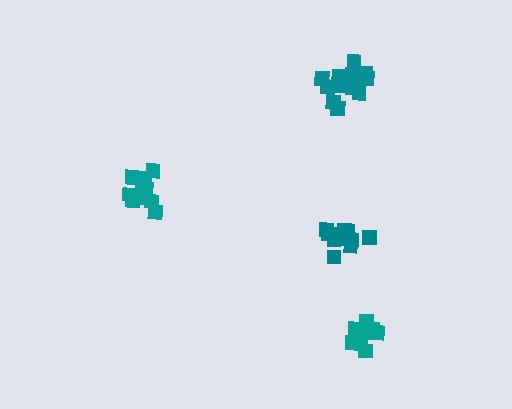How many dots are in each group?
Group 1: 13 dots, Group 2: 16 dots, Group 3: 12 dots, Group 4: 10 dots (51 total).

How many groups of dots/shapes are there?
There are 4 groups.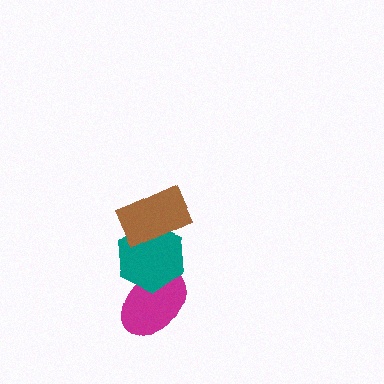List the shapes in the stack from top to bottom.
From top to bottom: the brown rectangle, the teal hexagon, the magenta ellipse.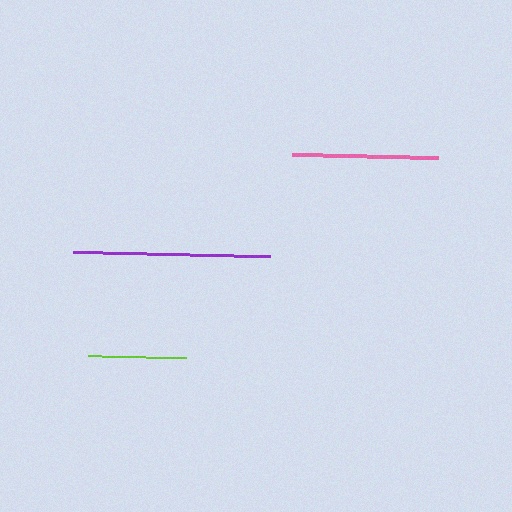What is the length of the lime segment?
The lime segment is approximately 98 pixels long.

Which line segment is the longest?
The purple line is the longest at approximately 197 pixels.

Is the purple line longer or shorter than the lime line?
The purple line is longer than the lime line.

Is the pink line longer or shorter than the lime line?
The pink line is longer than the lime line.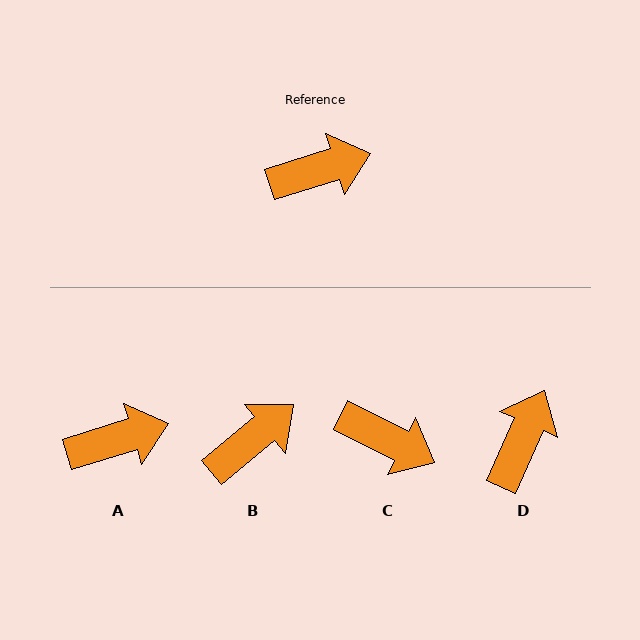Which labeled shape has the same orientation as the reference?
A.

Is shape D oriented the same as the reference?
No, it is off by about 49 degrees.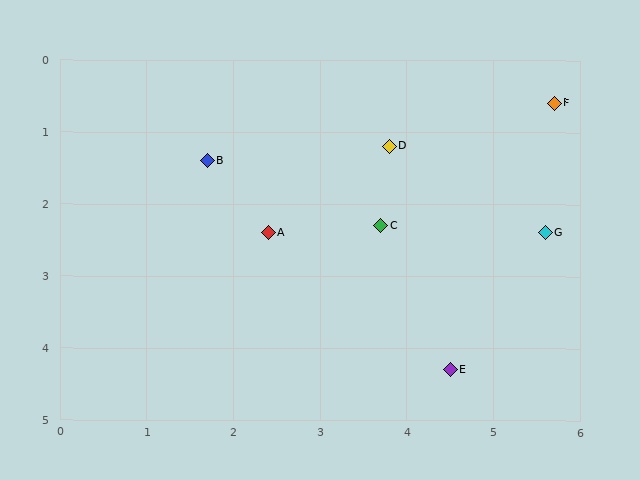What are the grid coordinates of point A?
Point A is at approximately (2.4, 2.4).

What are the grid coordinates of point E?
Point E is at approximately (4.5, 4.3).